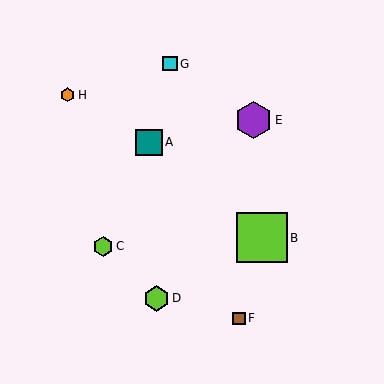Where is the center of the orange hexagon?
The center of the orange hexagon is at (68, 95).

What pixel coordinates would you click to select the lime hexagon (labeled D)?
Click at (156, 298) to select the lime hexagon D.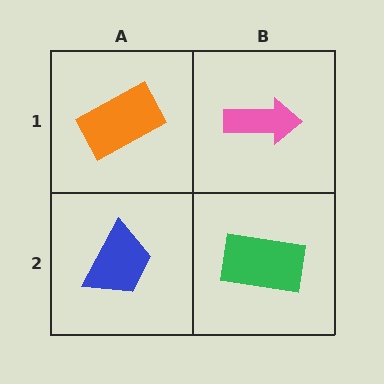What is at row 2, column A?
A blue trapezoid.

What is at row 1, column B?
A pink arrow.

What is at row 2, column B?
A green rectangle.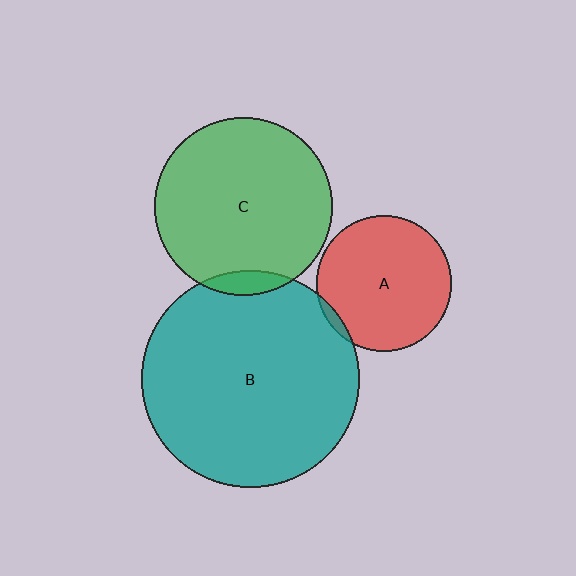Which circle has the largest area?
Circle B (teal).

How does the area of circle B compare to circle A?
Approximately 2.6 times.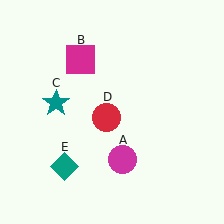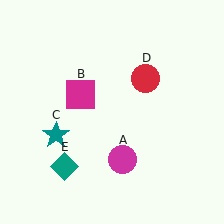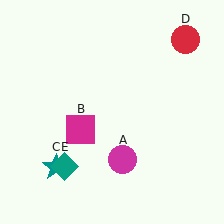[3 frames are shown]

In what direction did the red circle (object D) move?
The red circle (object D) moved up and to the right.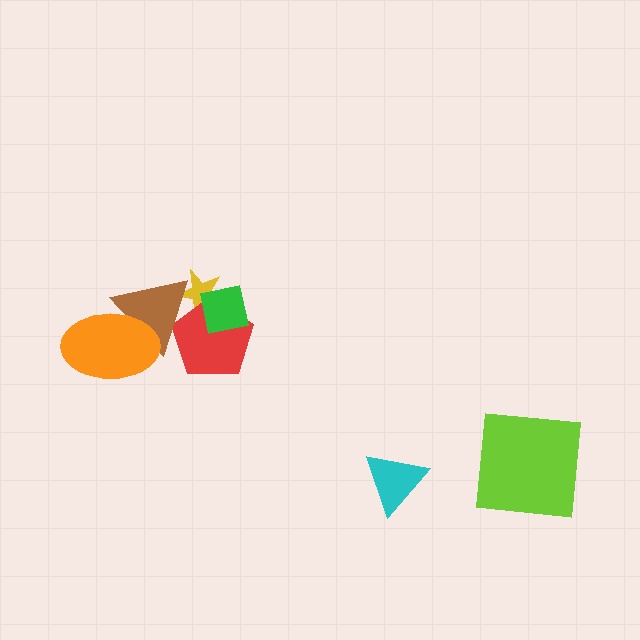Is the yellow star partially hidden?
Yes, it is partially covered by another shape.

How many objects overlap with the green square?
2 objects overlap with the green square.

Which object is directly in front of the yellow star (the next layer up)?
The red pentagon is directly in front of the yellow star.